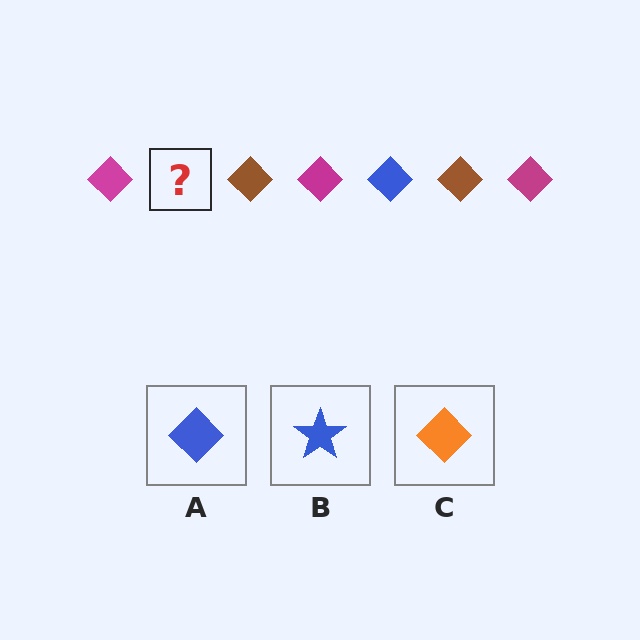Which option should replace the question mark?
Option A.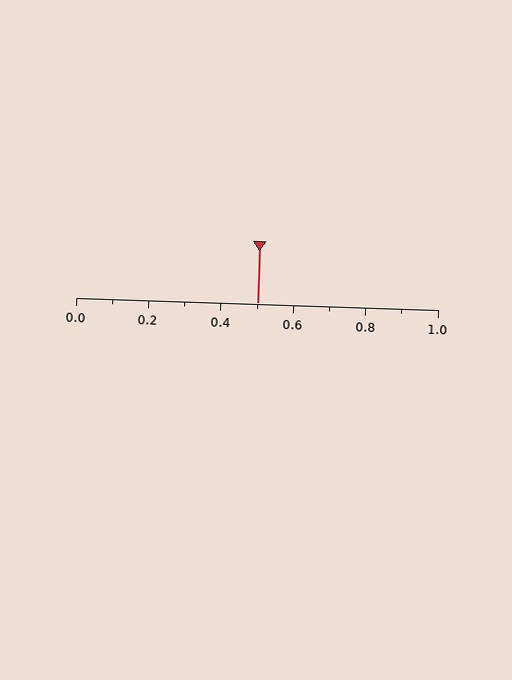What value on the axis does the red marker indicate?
The marker indicates approximately 0.5.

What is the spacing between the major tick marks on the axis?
The major ticks are spaced 0.2 apart.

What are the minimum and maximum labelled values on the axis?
The axis runs from 0.0 to 1.0.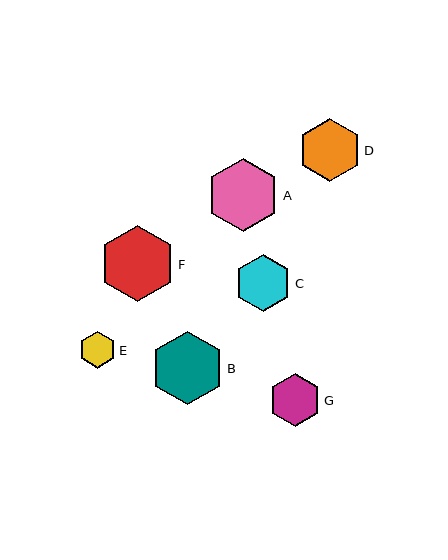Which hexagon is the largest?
Hexagon F is the largest with a size of approximately 76 pixels.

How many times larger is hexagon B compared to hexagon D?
Hexagon B is approximately 1.2 times the size of hexagon D.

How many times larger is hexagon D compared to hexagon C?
Hexagon D is approximately 1.1 times the size of hexagon C.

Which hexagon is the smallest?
Hexagon E is the smallest with a size of approximately 37 pixels.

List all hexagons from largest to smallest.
From largest to smallest: F, B, A, D, C, G, E.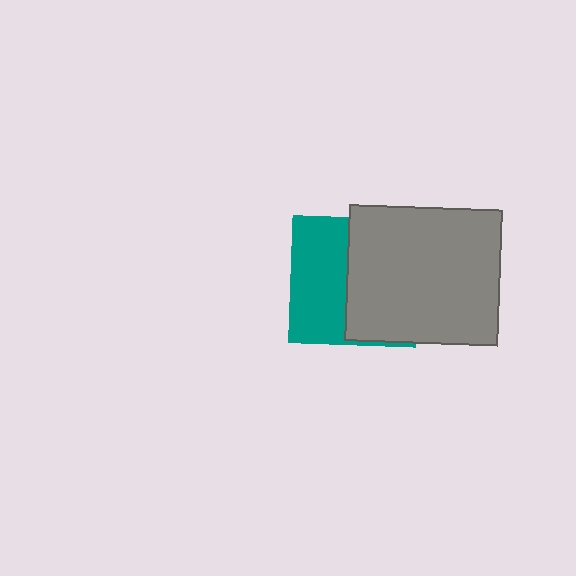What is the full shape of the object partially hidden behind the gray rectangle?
The partially hidden object is a teal square.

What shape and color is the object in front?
The object in front is a gray rectangle.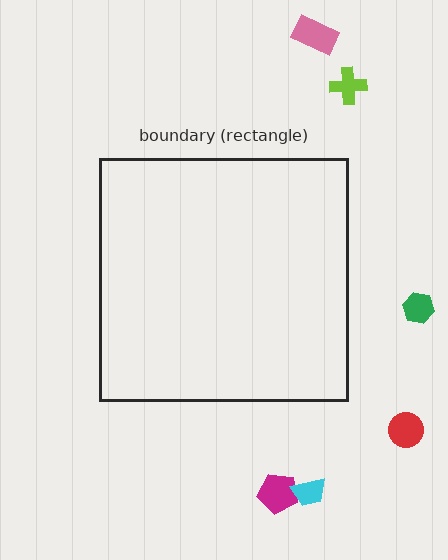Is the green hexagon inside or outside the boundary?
Outside.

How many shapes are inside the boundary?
0 inside, 6 outside.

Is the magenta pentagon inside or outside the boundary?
Outside.